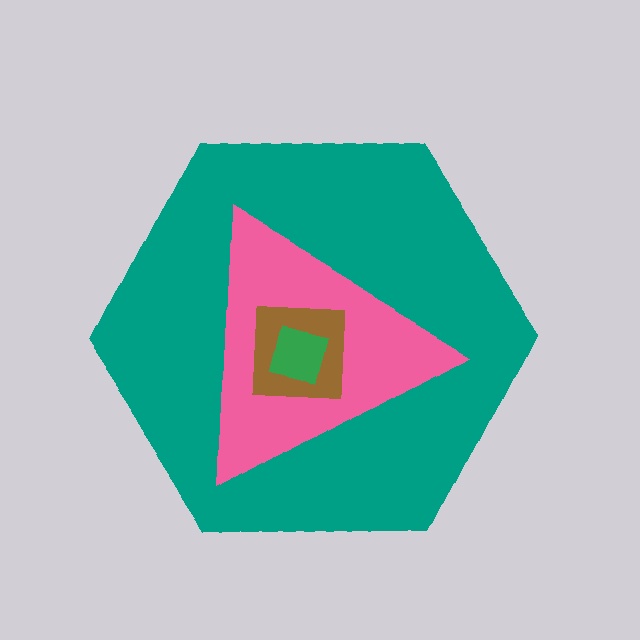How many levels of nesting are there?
4.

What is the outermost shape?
The teal hexagon.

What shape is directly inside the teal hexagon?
The pink triangle.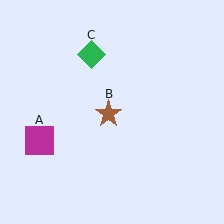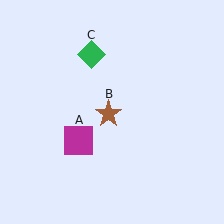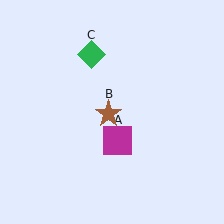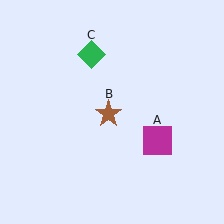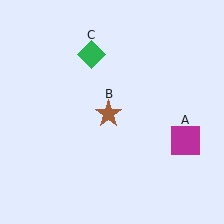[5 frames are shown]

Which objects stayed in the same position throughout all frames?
Brown star (object B) and green diamond (object C) remained stationary.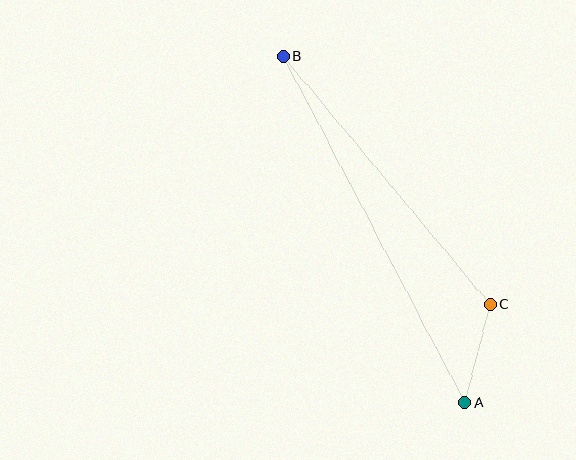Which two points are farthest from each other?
Points A and B are farthest from each other.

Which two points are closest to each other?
Points A and C are closest to each other.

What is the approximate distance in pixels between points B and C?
The distance between B and C is approximately 323 pixels.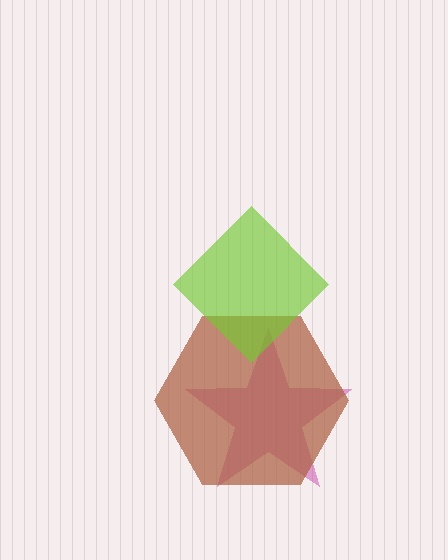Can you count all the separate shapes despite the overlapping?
Yes, there are 3 separate shapes.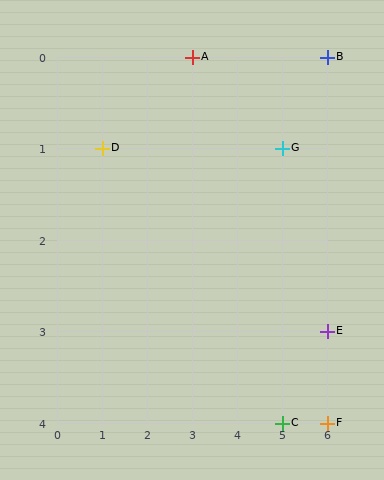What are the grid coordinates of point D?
Point D is at grid coordinates (1, 1).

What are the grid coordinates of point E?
Point E is at grid coordinates (6, 3).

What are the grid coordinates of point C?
Point C is at grid coordinates (5, 4).